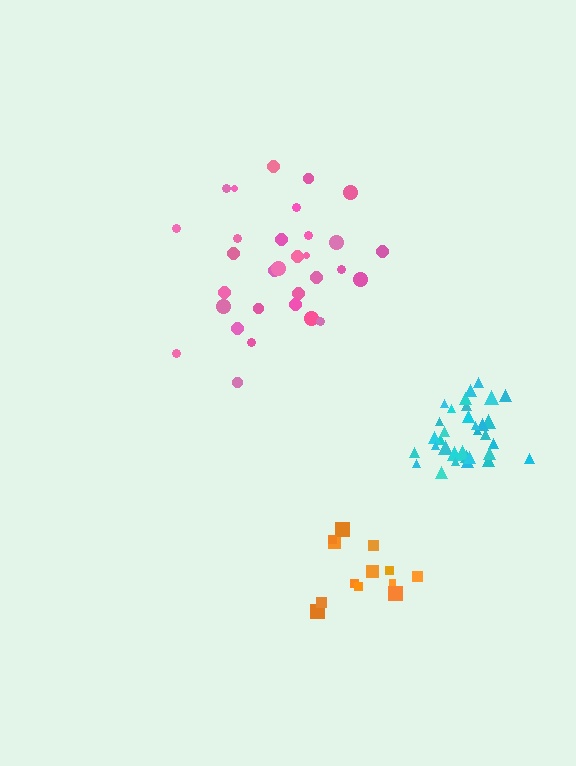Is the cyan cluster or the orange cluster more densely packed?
Cyan.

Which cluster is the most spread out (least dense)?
Pink.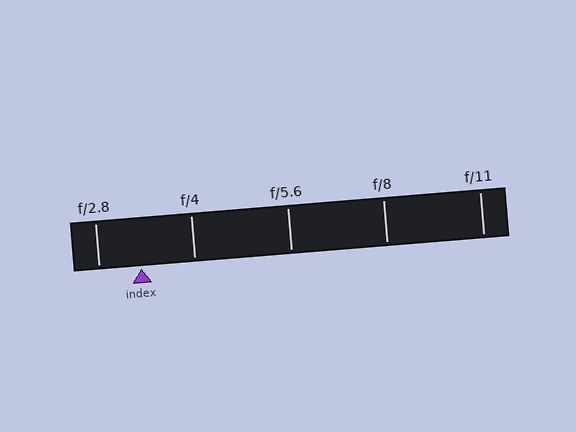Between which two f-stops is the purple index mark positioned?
The index mark is between f/2.8 and f/4.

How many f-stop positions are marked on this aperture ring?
There are 5 f-stop positions marked.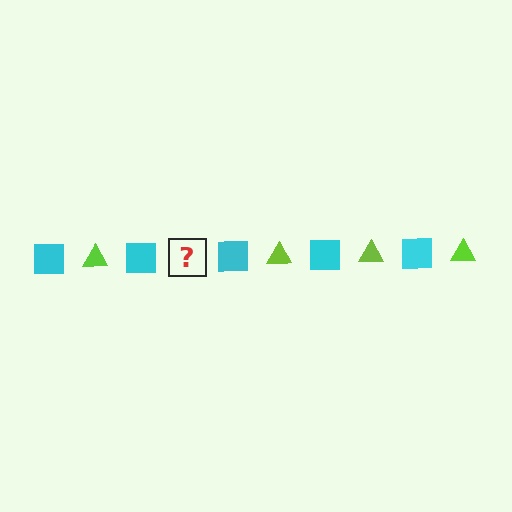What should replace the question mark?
The question mark should be replaced with a lime triangle.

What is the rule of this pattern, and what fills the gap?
The rule is that the pattern alternates between cyan square and lime triangle. The gap should be filled with a lime triangle.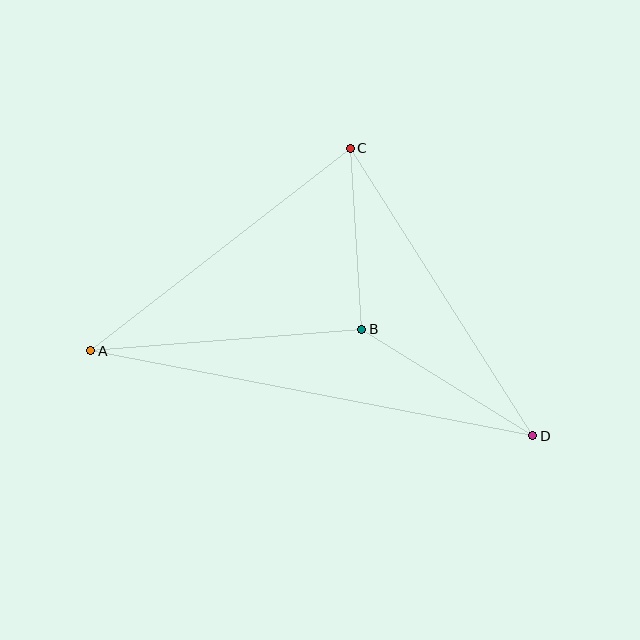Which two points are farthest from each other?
Points A and D are farthest from each other.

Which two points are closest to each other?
Points B and C are closest to each other.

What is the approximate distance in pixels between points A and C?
The distance between A and C is approximately 329 pixels.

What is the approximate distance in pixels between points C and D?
The distance between C and D is approximately 340 pixels.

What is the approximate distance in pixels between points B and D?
The distance between B and D is approximately 201 pixels.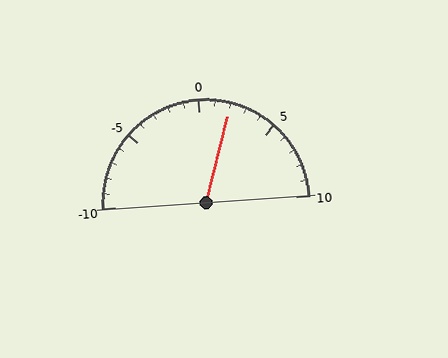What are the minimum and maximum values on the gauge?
The gauge ranges from -10 to 10.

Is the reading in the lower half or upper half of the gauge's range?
The reading is in the upper half of the range (-10 to 10).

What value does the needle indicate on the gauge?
The needle indicates approximately 2.